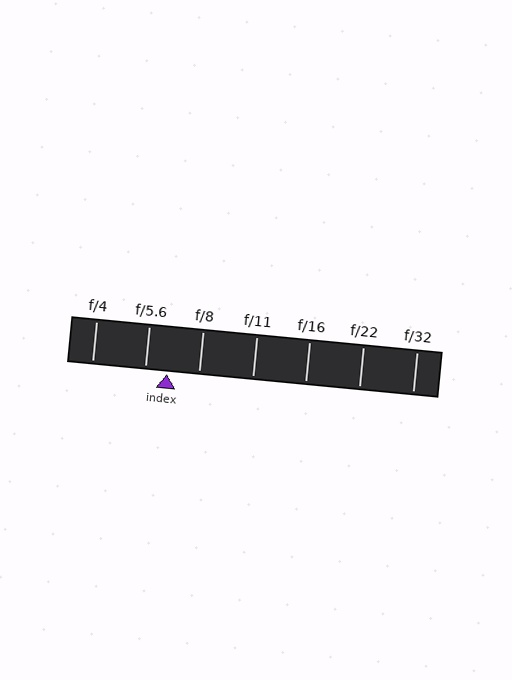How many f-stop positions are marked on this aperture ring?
There are 7 f-stop positions marked.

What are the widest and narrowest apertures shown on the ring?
The widest aperture shown is f/4 and the narrowest is f/32.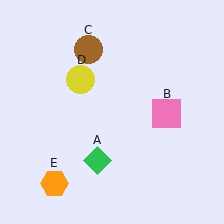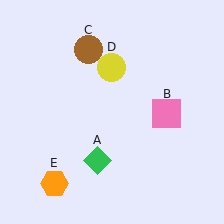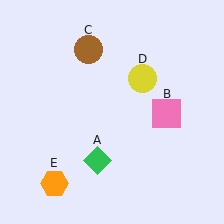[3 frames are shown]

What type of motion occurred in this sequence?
The yellow circle (object D) rotated clockwise around the center of the scene.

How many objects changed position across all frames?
1 object changed position: yellow circle (object D).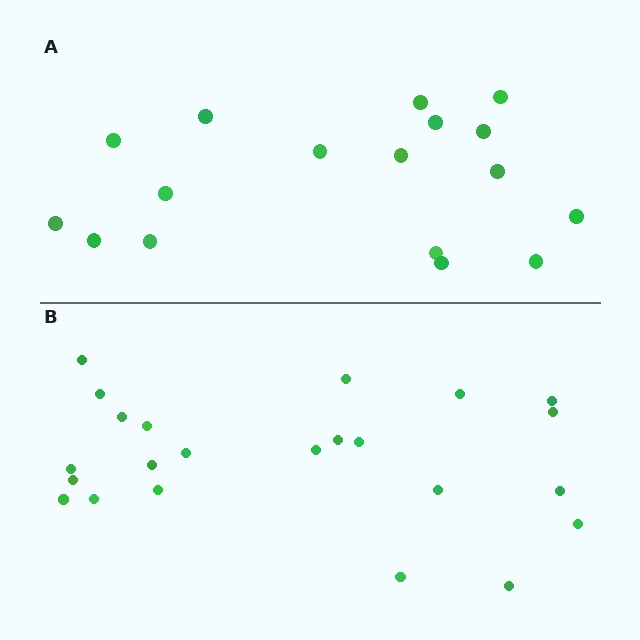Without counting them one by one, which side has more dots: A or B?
Region B (the bottom region) has more dots.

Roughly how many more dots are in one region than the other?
Region B has about 6 more dots than region A.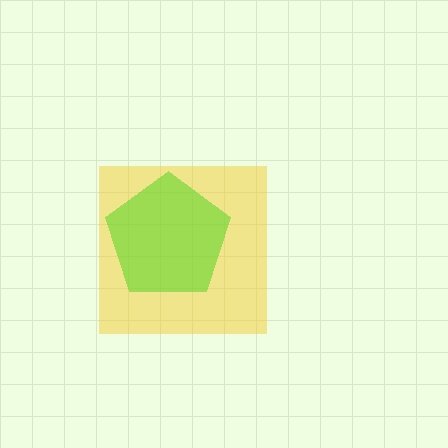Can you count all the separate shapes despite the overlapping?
Yes, there are 2 separate shapes.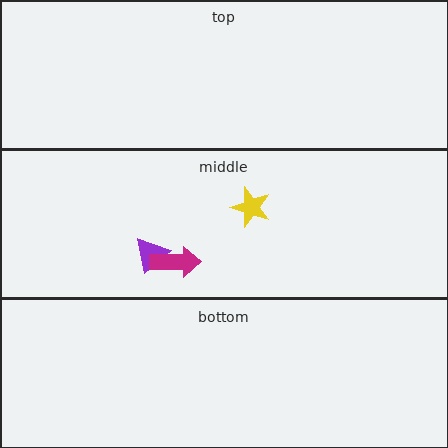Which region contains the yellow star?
The middle region.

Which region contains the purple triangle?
The middle region.